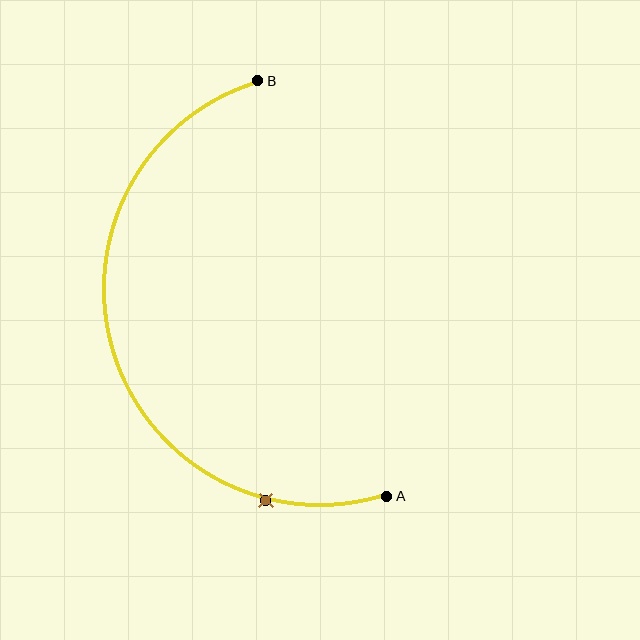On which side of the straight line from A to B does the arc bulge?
The arc bulges to the left of the straight line connecting A and B.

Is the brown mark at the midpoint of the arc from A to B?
No. The brown mark lies on the arc but is closer to endpoint A. The arc midpoint would be at the point on the curve equidistant along the arc from both A and B.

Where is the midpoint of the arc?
The arc midpoint is the point on the curve farthest from the straight line joining A and B. It sits to the left of that line.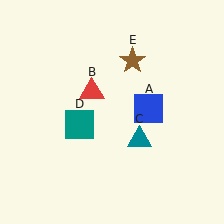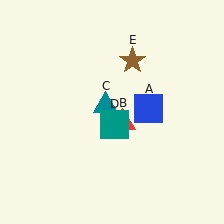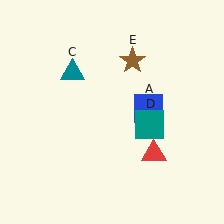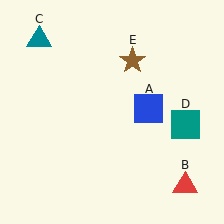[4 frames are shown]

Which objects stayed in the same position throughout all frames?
Blue square (object A) and brown star (object E) remained stationary.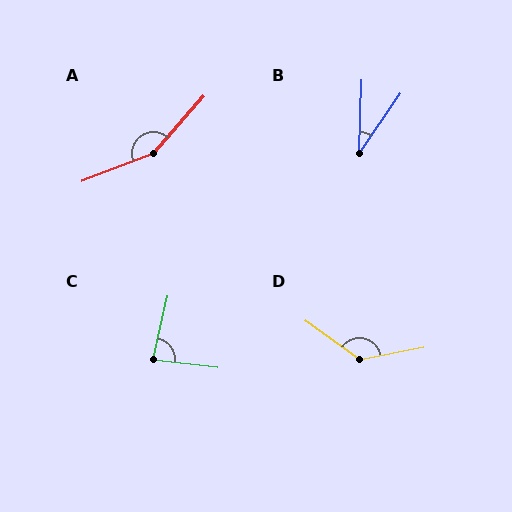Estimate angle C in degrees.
Approximately 84 degrees.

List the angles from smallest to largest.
B (32°), C (84°), D (133°), A (152°).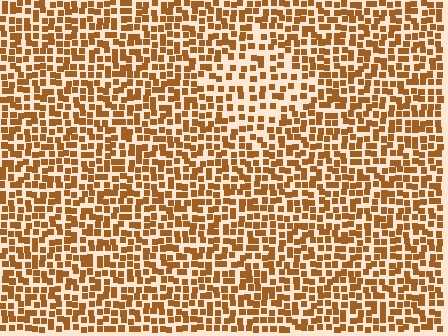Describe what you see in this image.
The image contains small brown elements arranged at two different densities. A diamond-shaped region is visible where the elements are less densely packed than the surrounding area.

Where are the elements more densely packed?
The elements are more densely packed outside the diamond boundary.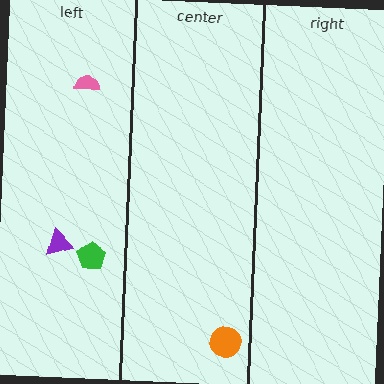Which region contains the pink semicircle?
The left region.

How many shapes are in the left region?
3.